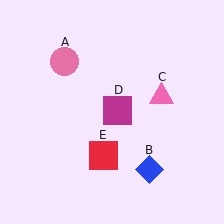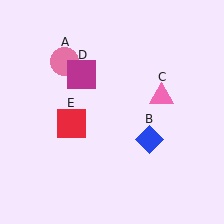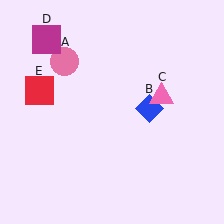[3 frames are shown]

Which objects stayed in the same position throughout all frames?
Pink circle (object A) and pink triangle (object C) remained stationary.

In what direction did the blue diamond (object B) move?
The blue diamond (object B) moved up.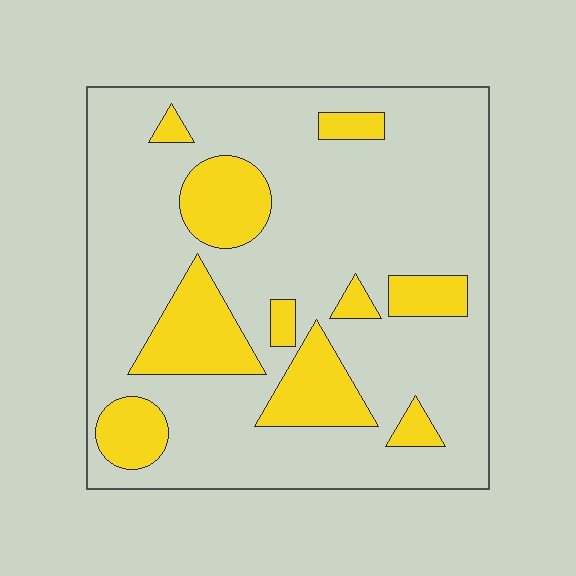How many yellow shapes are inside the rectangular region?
10.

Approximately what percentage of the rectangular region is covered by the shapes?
Approximately 25%.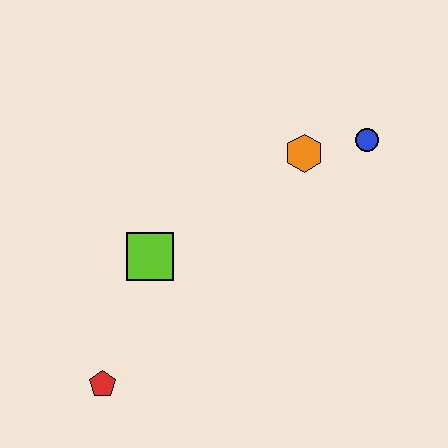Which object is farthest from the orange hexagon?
The red pentagon is farthest from the orange hexagon.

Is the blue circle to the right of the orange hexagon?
Yes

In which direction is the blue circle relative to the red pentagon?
The blue circle is to the right of the red pentagon.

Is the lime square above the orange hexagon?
No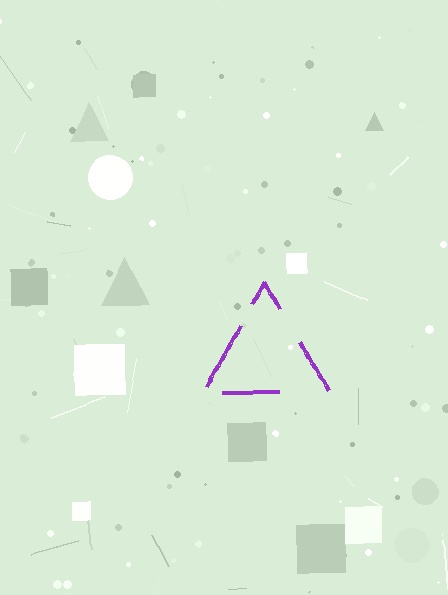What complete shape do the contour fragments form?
The contour fragments form a triangle.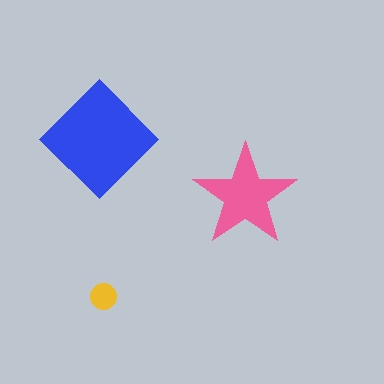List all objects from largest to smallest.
The blue diamond, the pink star, the yellow circle.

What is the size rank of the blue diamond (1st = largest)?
1st.